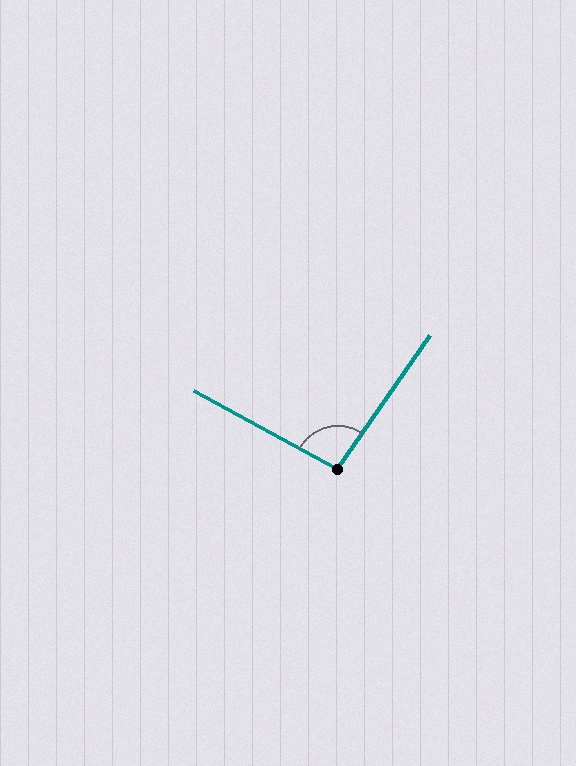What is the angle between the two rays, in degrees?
Approximately 96 degrees.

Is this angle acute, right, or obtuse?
It is obtuse.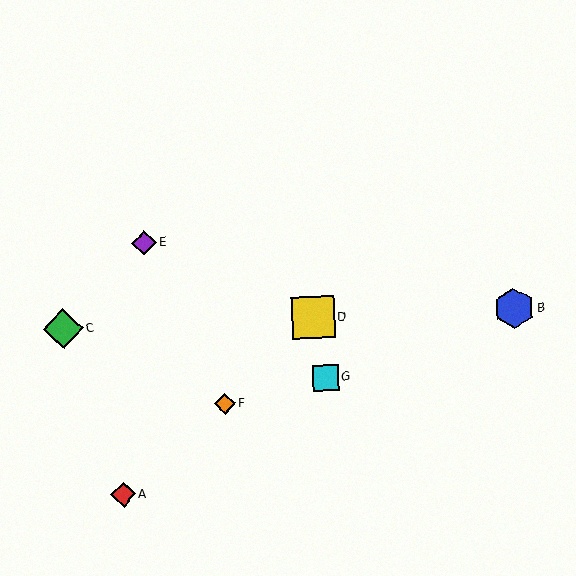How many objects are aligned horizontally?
3 objects (B, C, D) are aligned horizontally.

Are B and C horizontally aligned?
Yes, both are at y≈308.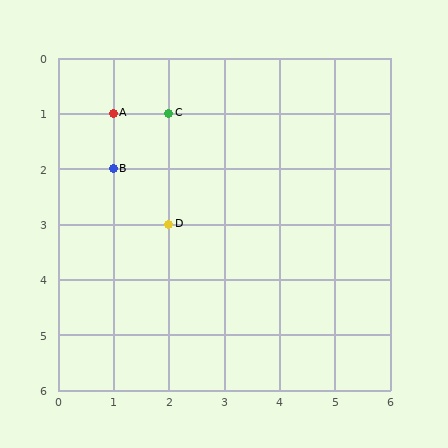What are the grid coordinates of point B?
Point B is at grid coordinates (1, 2).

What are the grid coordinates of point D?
Point D is at grid coordinates (2, 3).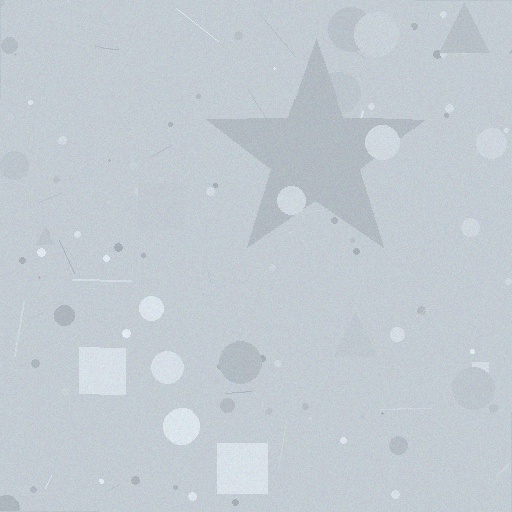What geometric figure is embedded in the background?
A star is embedded in the background.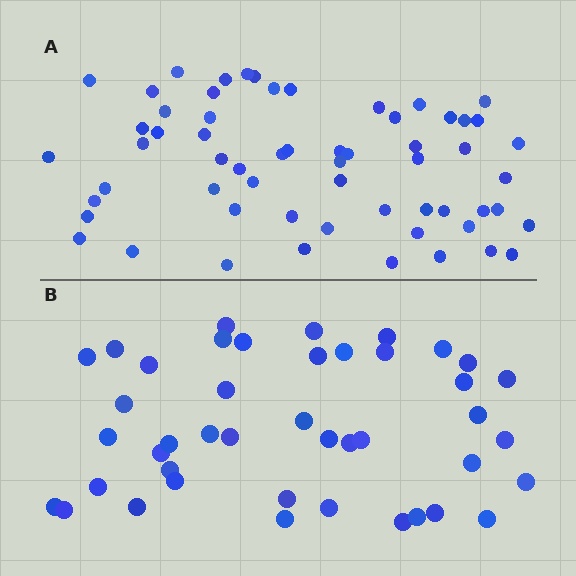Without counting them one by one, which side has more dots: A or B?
Region A (the top region) has more dots.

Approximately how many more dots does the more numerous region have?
Region A has approximately 15 more dots than region B.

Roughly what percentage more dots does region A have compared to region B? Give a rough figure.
About 40% more.